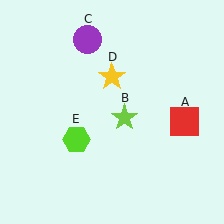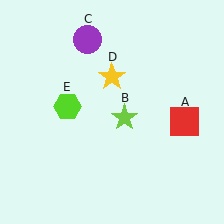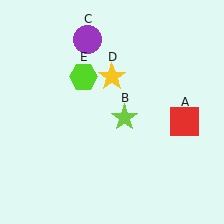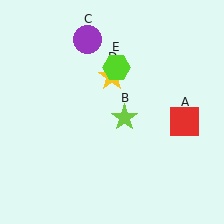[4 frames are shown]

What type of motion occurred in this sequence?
The lime hexagon (object E) rotated clockwise around the center of the scene.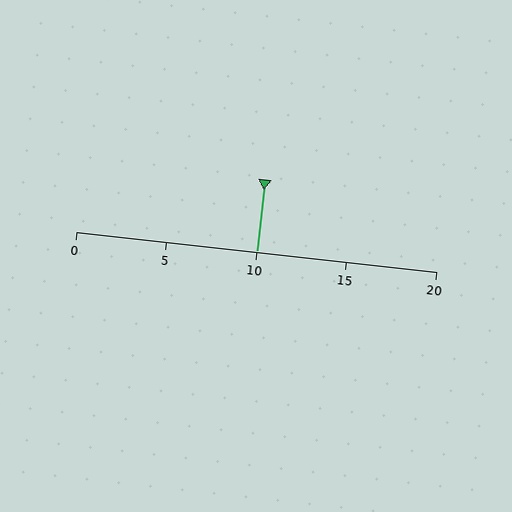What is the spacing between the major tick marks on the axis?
The major ticks are spaced 5 apart.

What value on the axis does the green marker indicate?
The marker indicates approximately 10.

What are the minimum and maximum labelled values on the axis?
The axis runs from 0 to 20.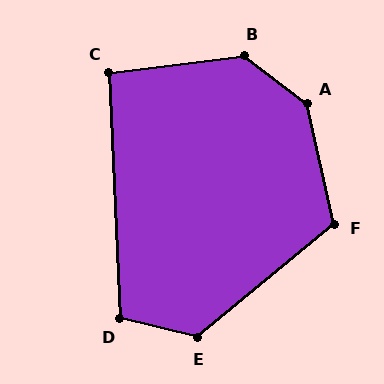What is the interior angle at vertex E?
Approximately 126 degrees (obtuse).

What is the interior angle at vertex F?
Approximately 117 degrees (obtuse).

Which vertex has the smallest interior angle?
C, at approximately 94 degrees.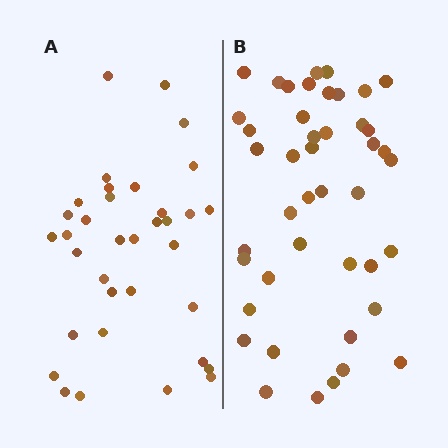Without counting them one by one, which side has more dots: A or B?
Region B (the right region) has more dots.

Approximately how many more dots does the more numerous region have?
Region B has roughly 8 or so more dots than region A.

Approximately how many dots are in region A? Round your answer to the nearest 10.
About 40 dots. (The exact count is 35, which rounds to 40.)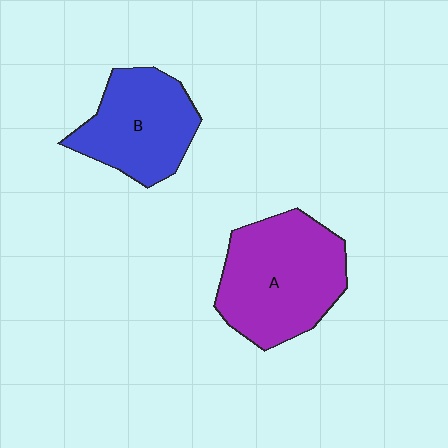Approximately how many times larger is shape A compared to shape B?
Approximately 1.3 times.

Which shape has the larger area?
Shape A (purple).